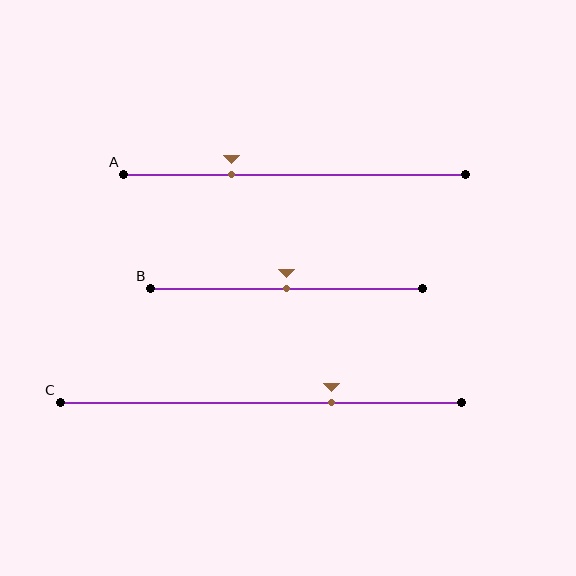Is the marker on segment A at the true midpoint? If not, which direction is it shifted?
No, the marker on segment A is shifted to the left by about 18% of the segment length.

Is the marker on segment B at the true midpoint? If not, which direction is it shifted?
Yes, the marker on segment B is at the true midpoint.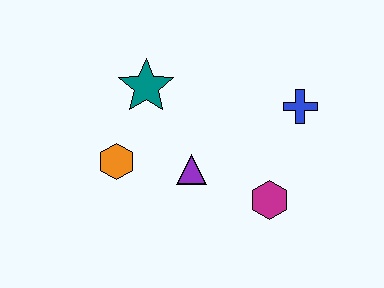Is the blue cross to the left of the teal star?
No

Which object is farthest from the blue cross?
The orange hexagon is farthest from the blue cross.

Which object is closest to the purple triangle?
The orange hexagon is closest to the purple triangle.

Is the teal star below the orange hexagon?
No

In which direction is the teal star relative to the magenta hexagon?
The teal star is to the left of the magenta hexagon.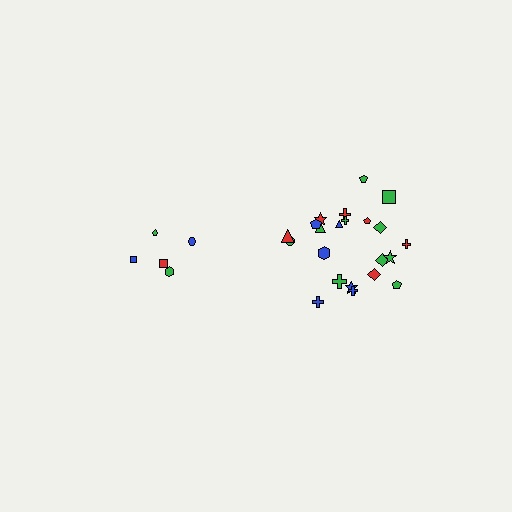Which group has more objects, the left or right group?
The right group.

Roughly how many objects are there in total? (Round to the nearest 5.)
Roughly 25 objects in total.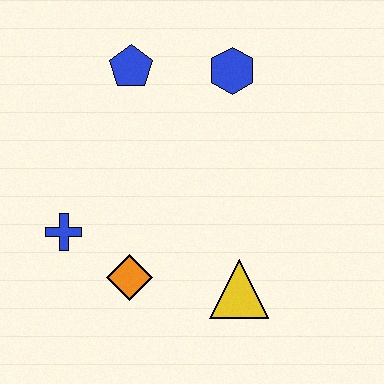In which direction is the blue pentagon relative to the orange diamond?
The blue pentagon is above the orange diamond.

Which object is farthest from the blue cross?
The blue hexagon is farthest from the blue cross.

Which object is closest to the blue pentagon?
The blue hexagon is closest to the blue pentagon.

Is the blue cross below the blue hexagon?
Yes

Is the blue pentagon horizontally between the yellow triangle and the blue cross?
Yes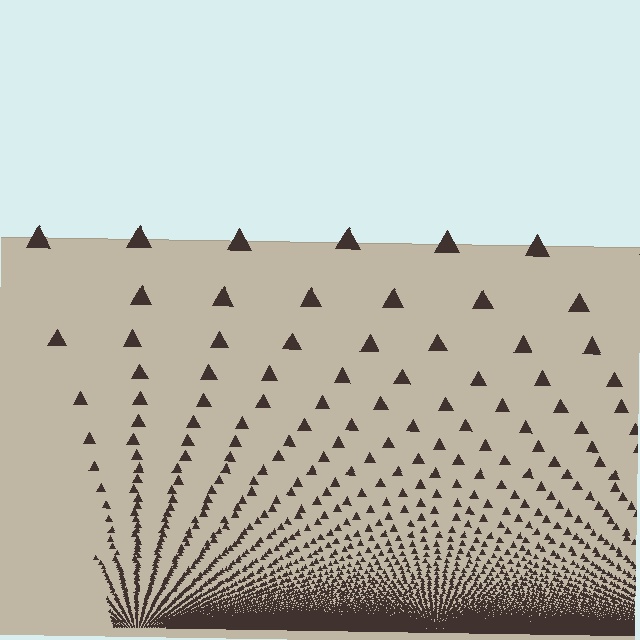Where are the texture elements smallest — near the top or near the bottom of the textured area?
Near the bottom.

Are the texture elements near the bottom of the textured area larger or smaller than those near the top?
Smaller. The gradient is inverted — elements near the bottom are smaller and denser.